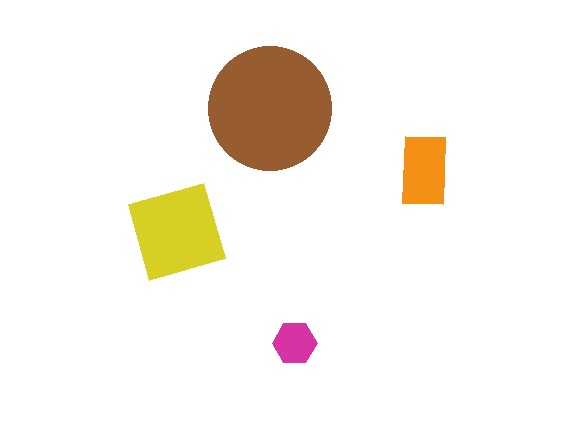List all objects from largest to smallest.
The brown circle, the yellow diamond, the orange rectangle, the magenta hexagon.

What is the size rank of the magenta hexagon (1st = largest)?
4th.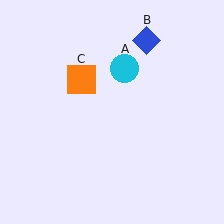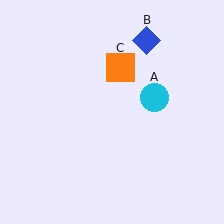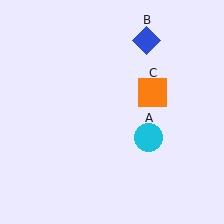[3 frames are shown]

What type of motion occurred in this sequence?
The cyan circle (object A), orange square (object C) rotated clockwise around the center of the scene.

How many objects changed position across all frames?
2 objects changed position: cyan circle (object A), orange square (object C).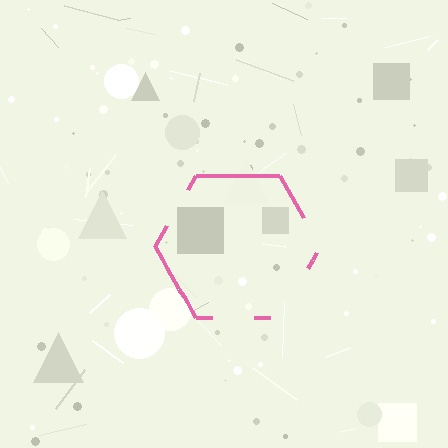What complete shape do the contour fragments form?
The contour fragments form a hexagon.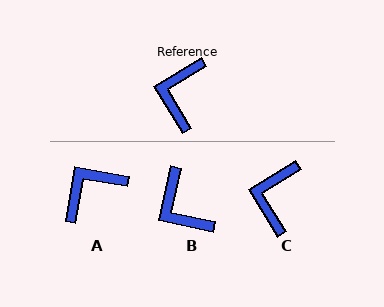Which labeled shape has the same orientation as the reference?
C.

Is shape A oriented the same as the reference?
No, it is off by about 42 degrees.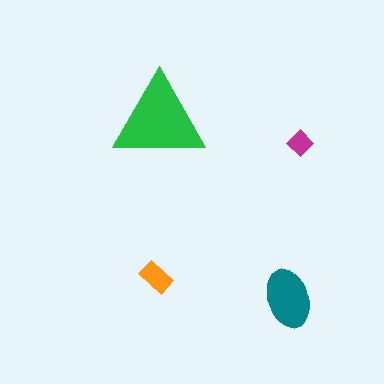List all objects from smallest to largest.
The magenta diamond, the orange rectangle, the teal ellipse, the green triangle.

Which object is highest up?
The green triangle is topmost.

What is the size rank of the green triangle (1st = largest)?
1st.